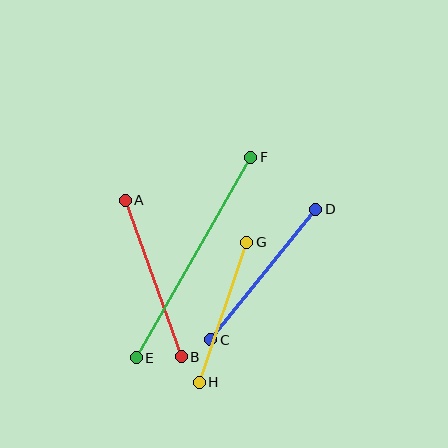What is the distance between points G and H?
The distance is approximately 148 pixels.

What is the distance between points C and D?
The distance is approximately 168 pixels.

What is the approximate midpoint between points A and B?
The midpoint is at approximately (153, 279) pixels.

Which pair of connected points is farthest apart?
Points E and F are farthest apart.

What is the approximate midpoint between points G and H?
The midpoint is at approximately (223, 312) pixels.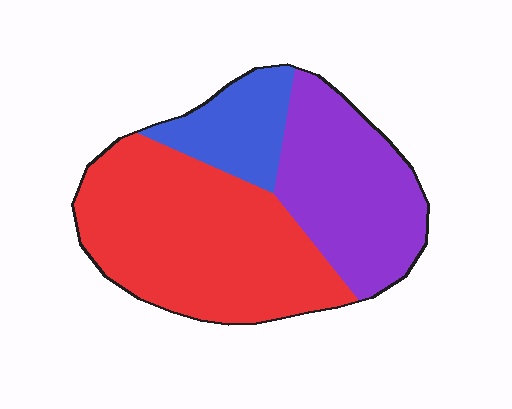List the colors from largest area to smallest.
From largest to smallest: red, purple, blue.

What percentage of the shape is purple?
Purple covers roughly 35% of the shape.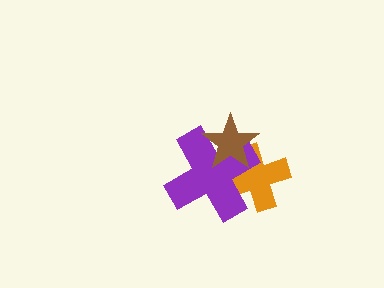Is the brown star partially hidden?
No, no other shape covers it.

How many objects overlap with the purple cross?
2 objects overlap with the purple cross.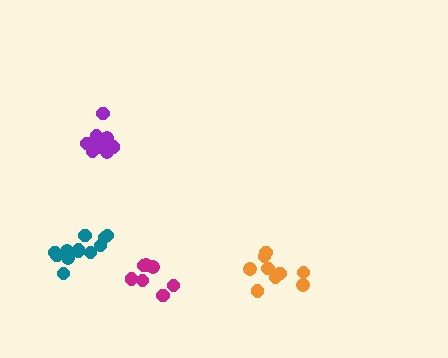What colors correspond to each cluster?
The clusters are colored: purple, teal, magenta, orange.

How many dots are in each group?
Group 1: 10 dots, Group 2: 12 dots, Group 3: 7 dots, Group 4: 9 dots (38 total).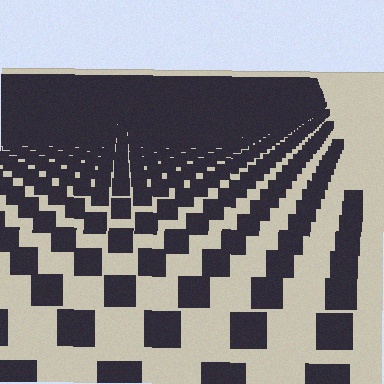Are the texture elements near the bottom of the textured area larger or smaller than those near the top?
Larger. Near the bottom, elements are closer to the viewer and appear at a bigger on-screen size.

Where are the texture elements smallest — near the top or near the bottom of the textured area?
Near the top.